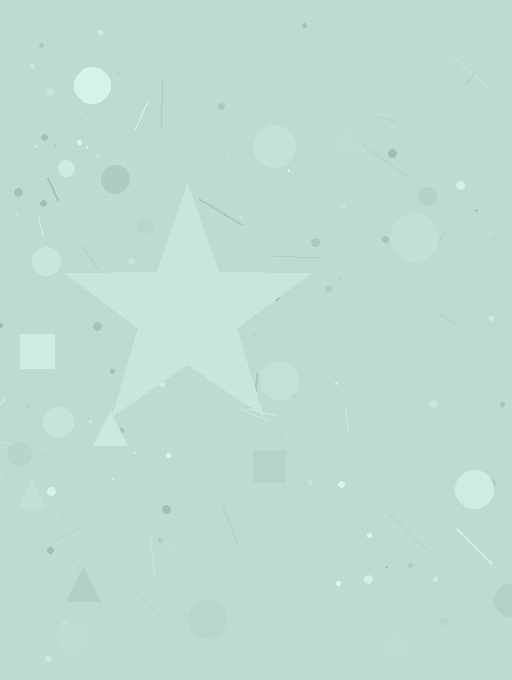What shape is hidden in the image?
A star is hidden in the image.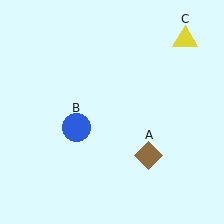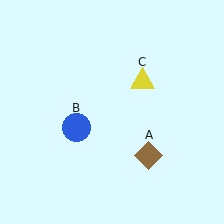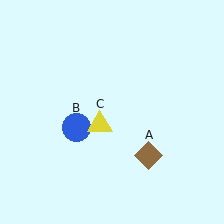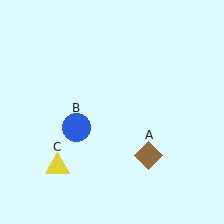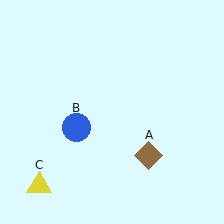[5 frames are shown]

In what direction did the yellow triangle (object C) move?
The yellow triangle (object C) moved down and to the left.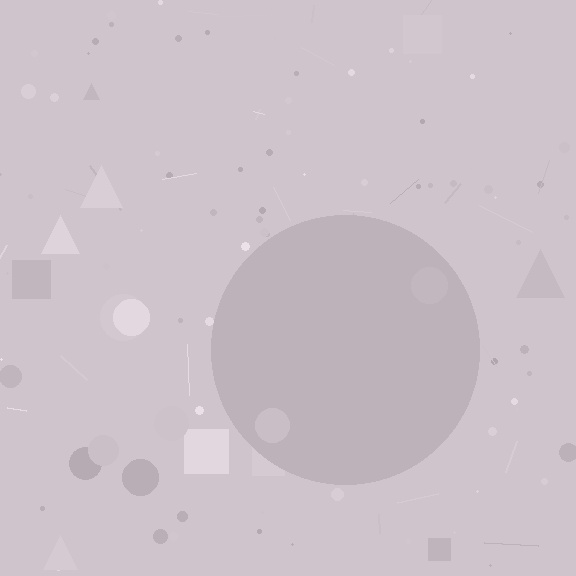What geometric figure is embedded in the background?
A circle is embedded in the background.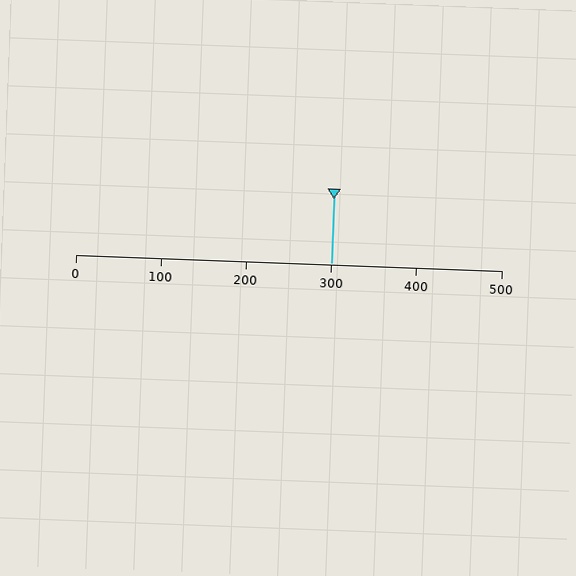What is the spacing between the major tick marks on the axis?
The major ticks are spaced 100 apart.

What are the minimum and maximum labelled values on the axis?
The axis runs from 0 to 500.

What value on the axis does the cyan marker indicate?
The marker indicates approximately 300.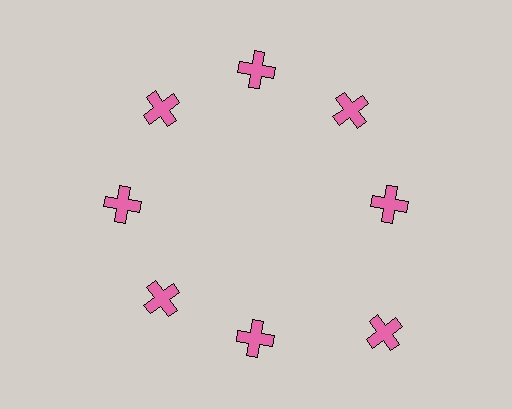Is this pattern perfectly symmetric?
No. The 8 pink crosses are arranged in a ring, but one element near the 4 o'clock position is pushed outward from the center, breaking the 8-fold rotational symmetry.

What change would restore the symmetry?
The symmetry would be restored by moving it inward, back onto the ring so that all 8 crosses sit at equal angles and equal distance from the center.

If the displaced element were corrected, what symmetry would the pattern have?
It would have 8-fold rotational symmetry — the pattern would map onto itself every 45 degrees.